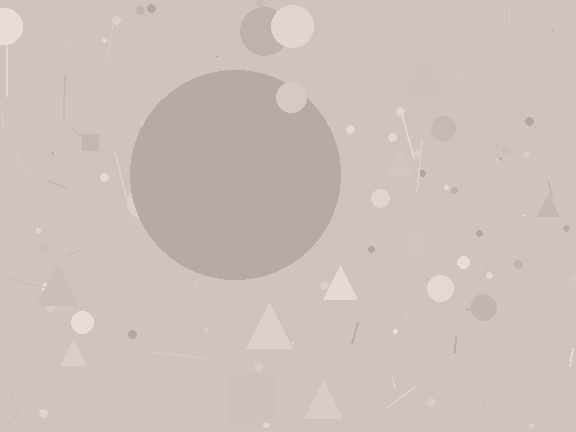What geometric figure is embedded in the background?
A circle is embedded in the background.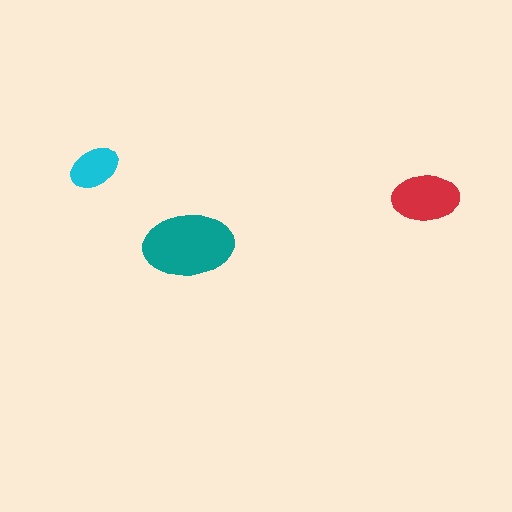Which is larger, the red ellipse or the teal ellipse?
The teal one.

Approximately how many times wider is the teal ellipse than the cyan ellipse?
About 2 times wider.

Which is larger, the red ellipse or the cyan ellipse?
The red one.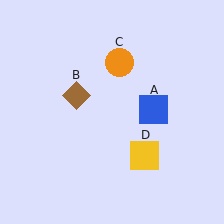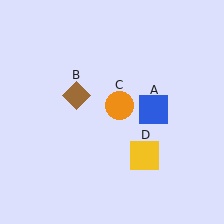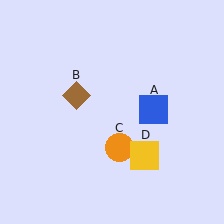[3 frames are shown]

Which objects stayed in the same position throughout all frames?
Blue square (object A) and brown diamond (object B) and yellow square (object D) remained stationary.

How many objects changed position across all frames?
1 object changed position: orange circle (object C).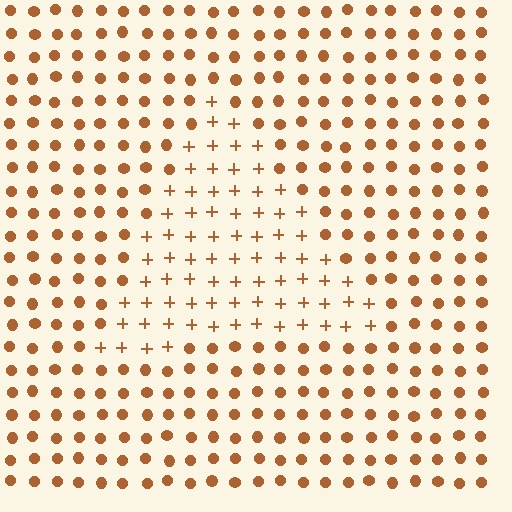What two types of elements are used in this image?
The image uses plus signs inside the triangle region and circles outside it.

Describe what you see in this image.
The image is filled with small brown elements arranged in a uniform grid. A triangle-shaped region contains plus signs, while the surrounding area contains circles. The boundary is defined purely by the change in element shape.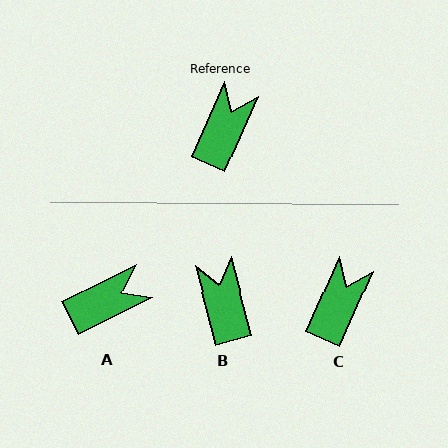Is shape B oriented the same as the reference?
No, it is off by about 39 degrees.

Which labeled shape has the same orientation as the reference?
C.